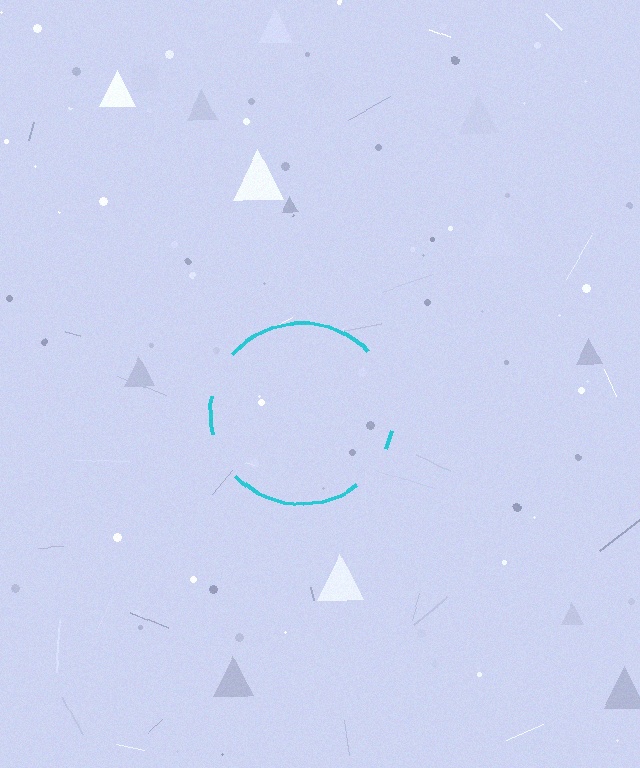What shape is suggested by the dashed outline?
The dashed outline suggests a circle.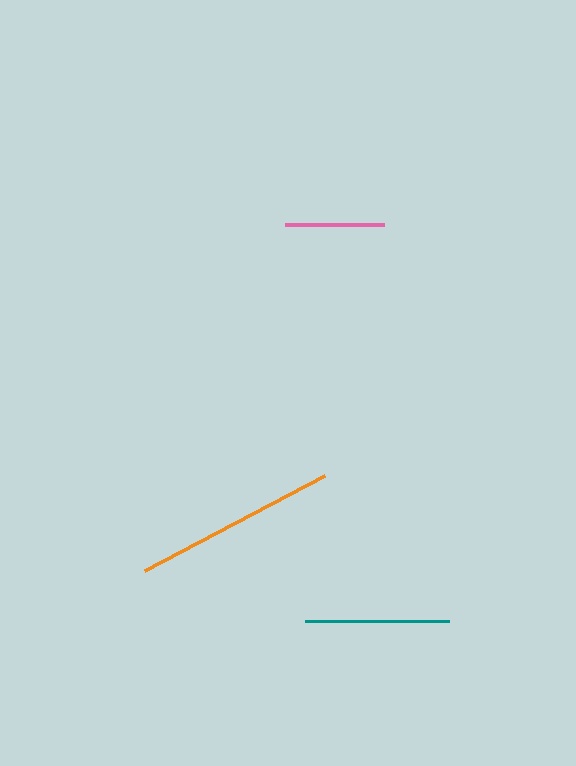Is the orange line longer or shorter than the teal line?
The orange line is longer than the teal line.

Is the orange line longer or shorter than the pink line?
The orange line is longer than the pink line.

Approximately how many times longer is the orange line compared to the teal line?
The orange line is approximately 1.4 times the length of the teal line.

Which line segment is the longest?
The orange line is the longest at approximately 203 pixels.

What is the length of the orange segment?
The orange segment is approximately 203 pixels long.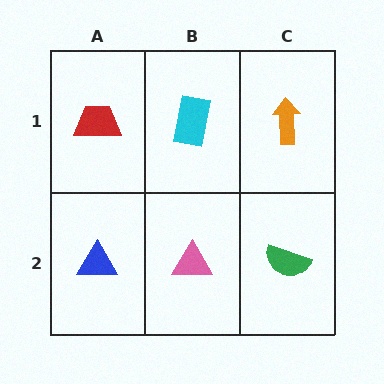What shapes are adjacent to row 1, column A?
A blue triangle (row 2, column A), a cyan rectangle (row 1, column B).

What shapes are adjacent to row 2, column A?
A red trapezoid (row 1, column A), a pink triangle (row 2, column B).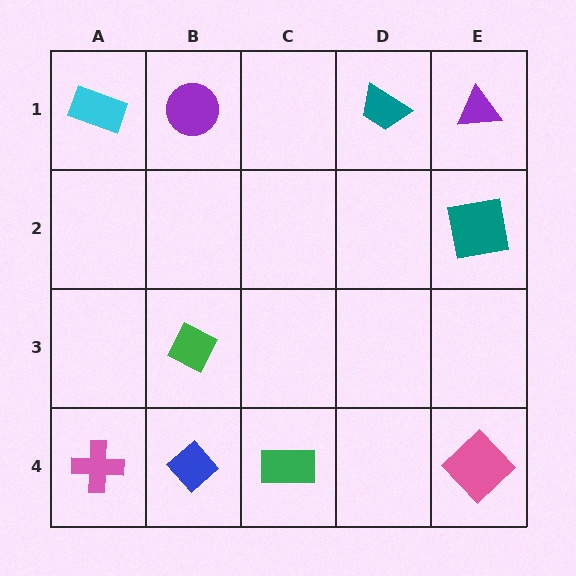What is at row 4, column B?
A blue diamond.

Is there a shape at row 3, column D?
No, that cell is empty.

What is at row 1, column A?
A cyan rectangle.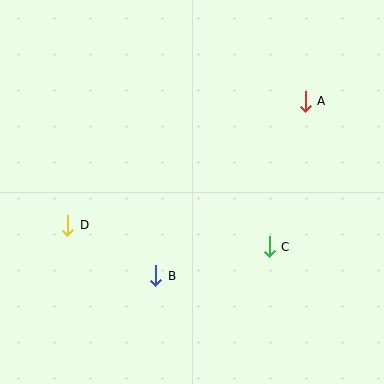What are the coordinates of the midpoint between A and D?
The midpoint between A and D is at (187, 163).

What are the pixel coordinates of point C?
Point C is at (269, 247).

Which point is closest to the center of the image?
Point B at (156, 276) is closest to the center.